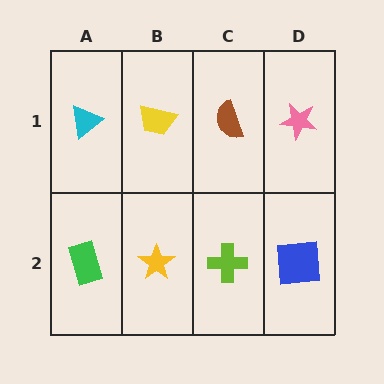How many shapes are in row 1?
4 shapes.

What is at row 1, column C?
A brown semicircle.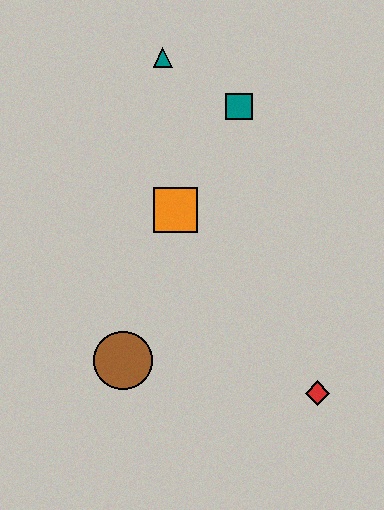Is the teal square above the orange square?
Yes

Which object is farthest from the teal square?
The red diamond is farthest from the teal square.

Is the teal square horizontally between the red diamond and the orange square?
Yes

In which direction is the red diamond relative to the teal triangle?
The red diamond is below the teal triangle.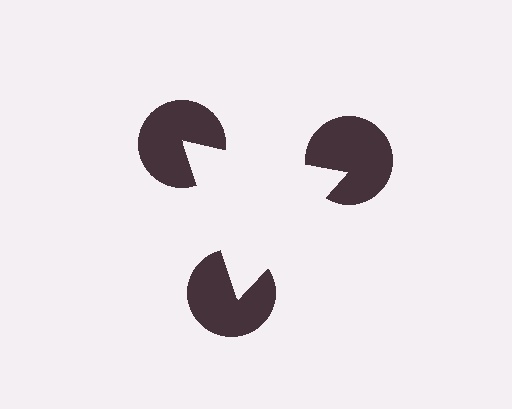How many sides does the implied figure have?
3 sides.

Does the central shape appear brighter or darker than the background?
It typically appears slightly brighter than the background, even though no actual brightness change is drawn.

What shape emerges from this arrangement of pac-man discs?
An illusory triangle — its edges are inferred from the aligned wedge cuts in the pac-man discs, not physically drawn.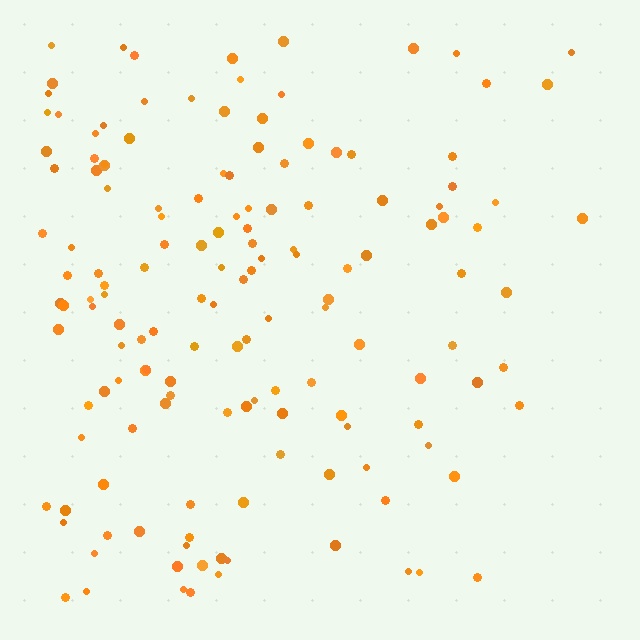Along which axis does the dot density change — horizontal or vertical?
Horizontal.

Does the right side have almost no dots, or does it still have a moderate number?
Still a moderate number, just noticeably fewer than the left.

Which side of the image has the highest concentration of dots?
The left.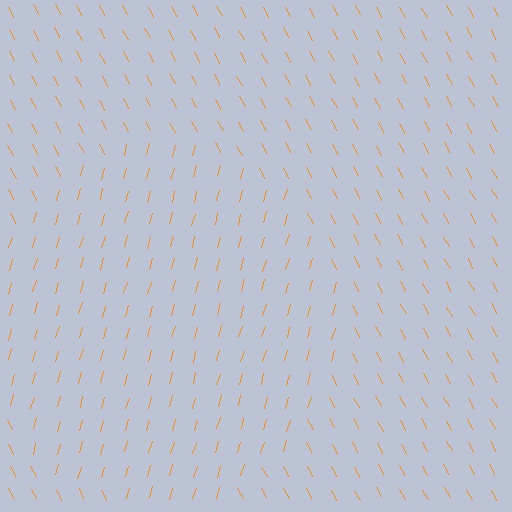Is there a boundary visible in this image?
Yes, there is a texture boundary formed by a change in line orientation.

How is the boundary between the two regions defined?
The boundary is defined purely by a change in line orientation (approximately 45 degrees difference). All lines are the same color and thickness.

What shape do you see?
I see a circle.